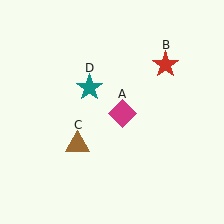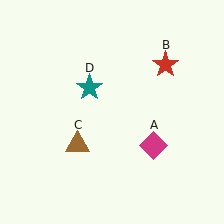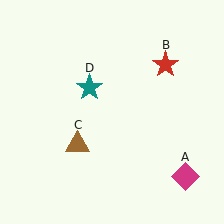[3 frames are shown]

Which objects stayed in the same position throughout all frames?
Red star (object B) and brown triangle (object C) and teal star (object D) remained stationary.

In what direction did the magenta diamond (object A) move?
The magenta diamond (object A) moved down and to the right.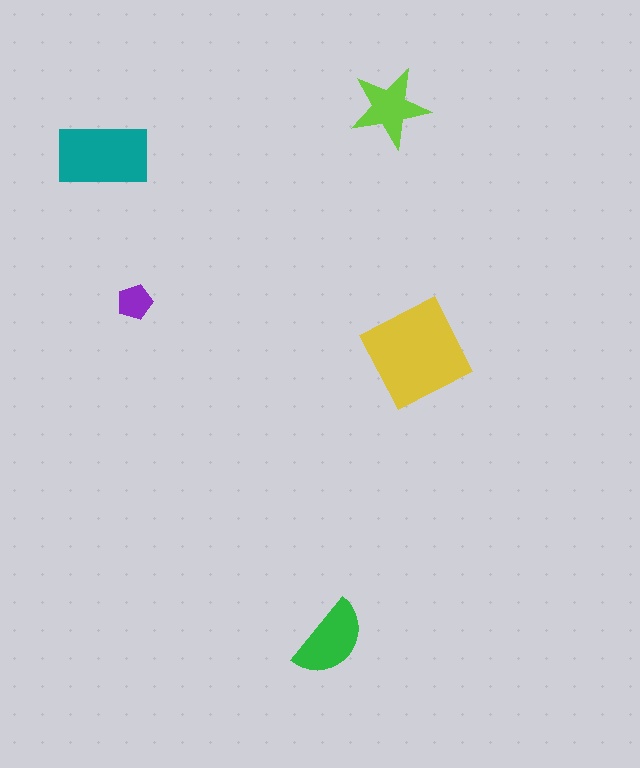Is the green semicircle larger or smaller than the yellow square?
Smaller.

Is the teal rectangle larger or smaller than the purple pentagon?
Larger.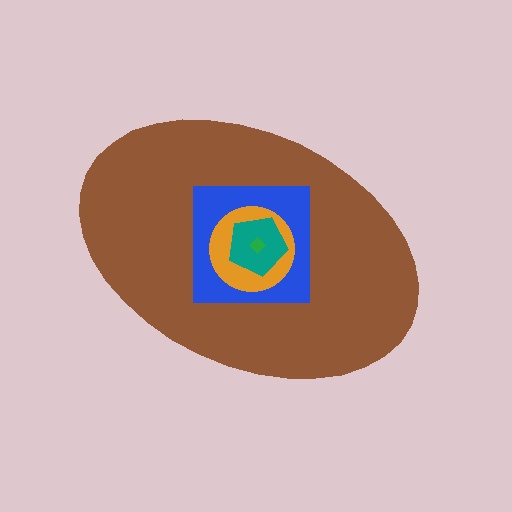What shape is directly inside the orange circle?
The teal pentagon.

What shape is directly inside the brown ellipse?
The blue square.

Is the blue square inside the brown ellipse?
Yes.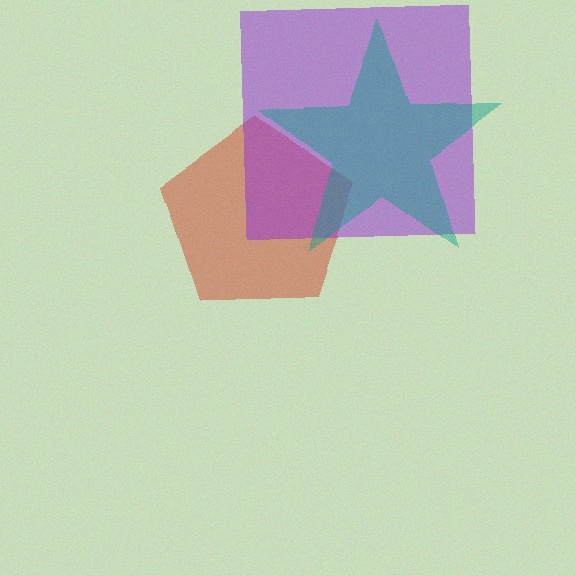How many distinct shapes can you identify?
There are 3 distinct shapes: a red pentagon, a purple square, a teal star.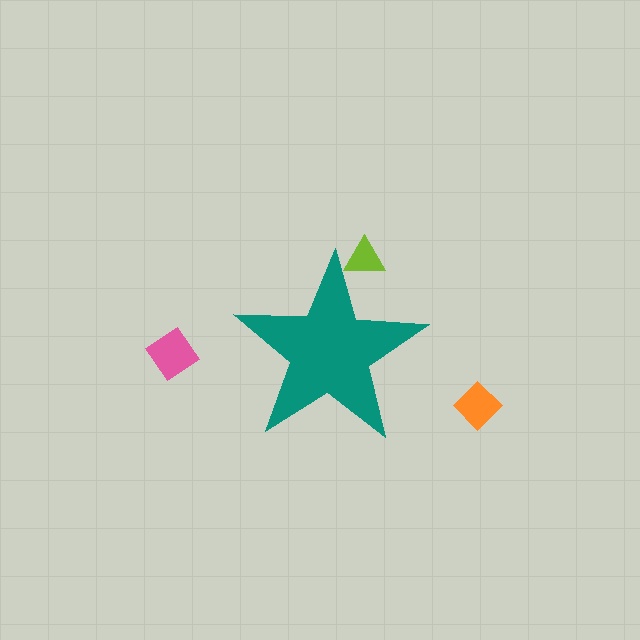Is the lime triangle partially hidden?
Yes, the lime triangle is partially hidden behind the teal star.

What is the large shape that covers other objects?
A teal star.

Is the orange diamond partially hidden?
No, the orange diamond is fully visible.